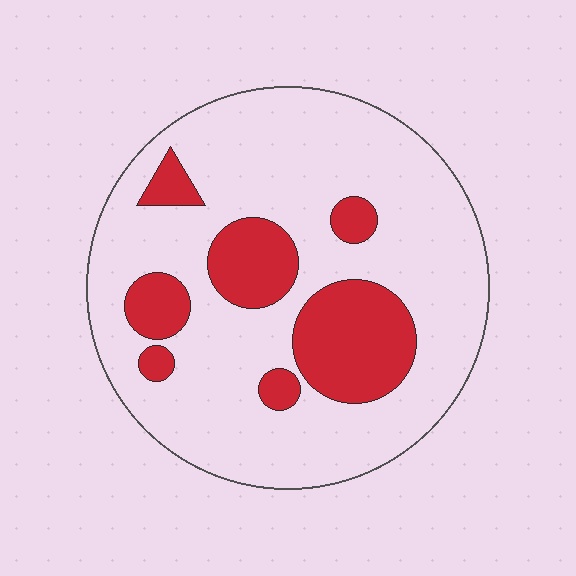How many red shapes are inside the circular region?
7.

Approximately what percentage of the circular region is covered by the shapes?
Approximately 25%.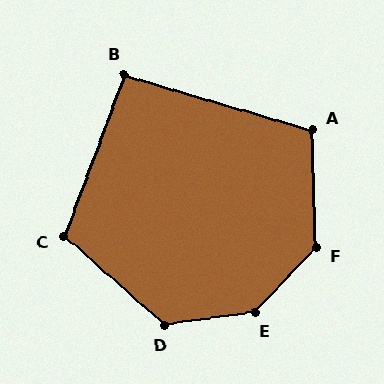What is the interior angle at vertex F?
Approximately 135 degrees (obtuse).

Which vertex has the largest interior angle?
E, at approximately 141 degrees.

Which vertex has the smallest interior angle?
B, at approximately 94 degrees.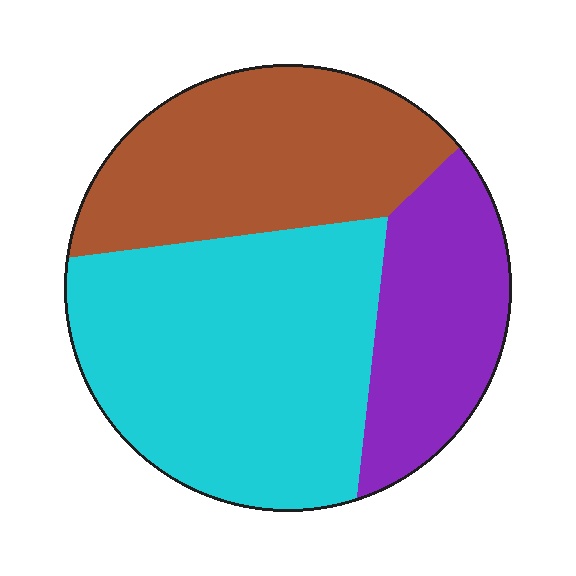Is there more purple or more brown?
Brown.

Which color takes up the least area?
Purple, at roughly 20%.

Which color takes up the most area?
Cyan, at roughly 45%.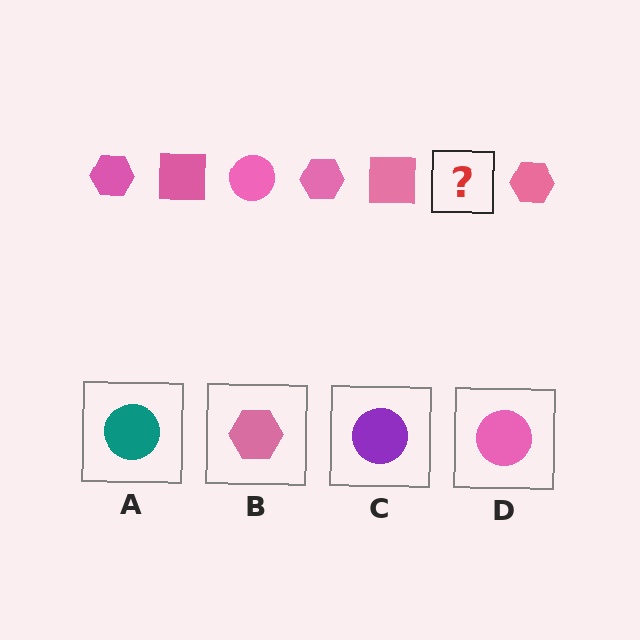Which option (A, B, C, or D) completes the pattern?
D.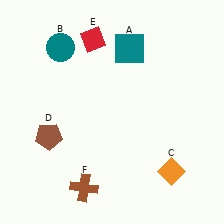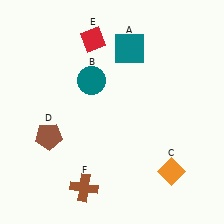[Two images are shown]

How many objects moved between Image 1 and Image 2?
1 object moved between the two images.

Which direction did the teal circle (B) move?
The teal circle (B) moved down.